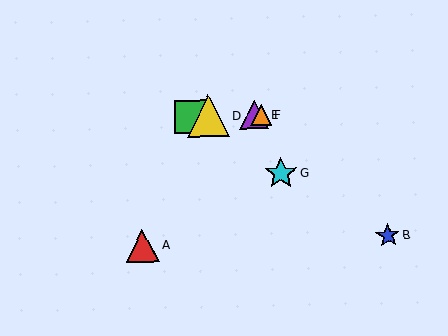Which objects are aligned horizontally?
Objects C, D, E, F are aligned horizontally.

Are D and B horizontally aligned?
No, D is at y≈116 and B is at y≈236.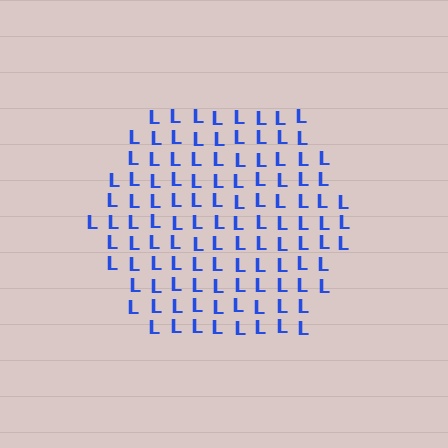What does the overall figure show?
The overall figure shows a hexagon.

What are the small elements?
The small elements are letter L's.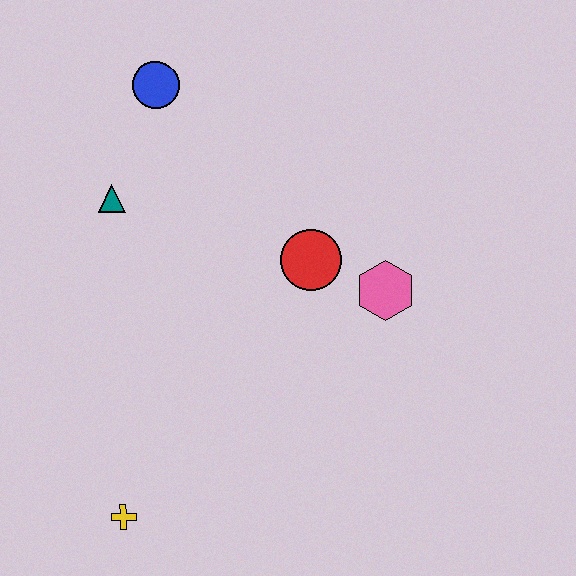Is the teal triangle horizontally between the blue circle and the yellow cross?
No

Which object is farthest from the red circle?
The yellow cross is farthest from the red circle.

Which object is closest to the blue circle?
The teal triangle is closest to the blue circle.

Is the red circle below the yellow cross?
No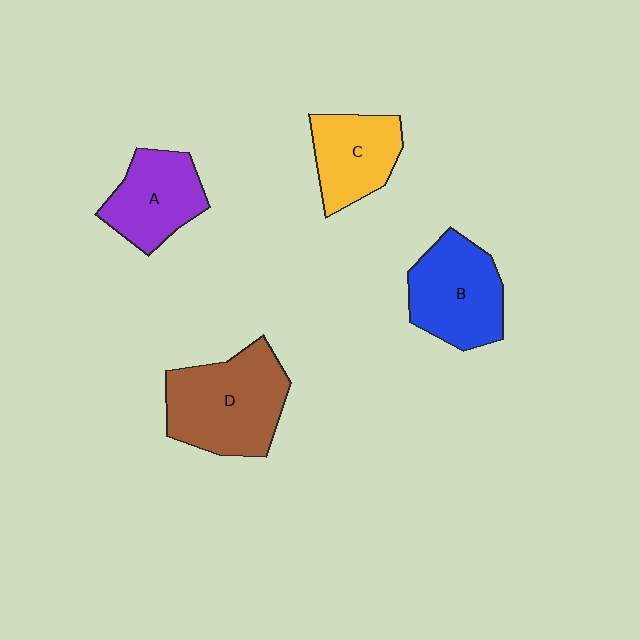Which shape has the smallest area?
Shape C (yellow).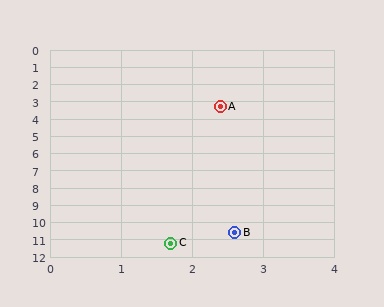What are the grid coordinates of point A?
Point A is at approximately (2.4, 3.3).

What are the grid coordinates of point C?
Point C is at approximately (1.7, 11.2).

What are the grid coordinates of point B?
Point B is at approximately (2.6, 10.6).